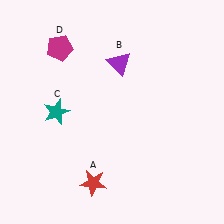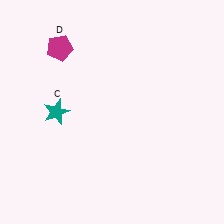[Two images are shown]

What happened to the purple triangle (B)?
The purple triangle (B) was removed in Image 2. It was in the top-right area of Image 1.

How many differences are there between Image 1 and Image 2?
There are 2 differences between the two images.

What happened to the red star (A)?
The red star (A) was removed in Image 2. It was in the bottom-left area of Image 1.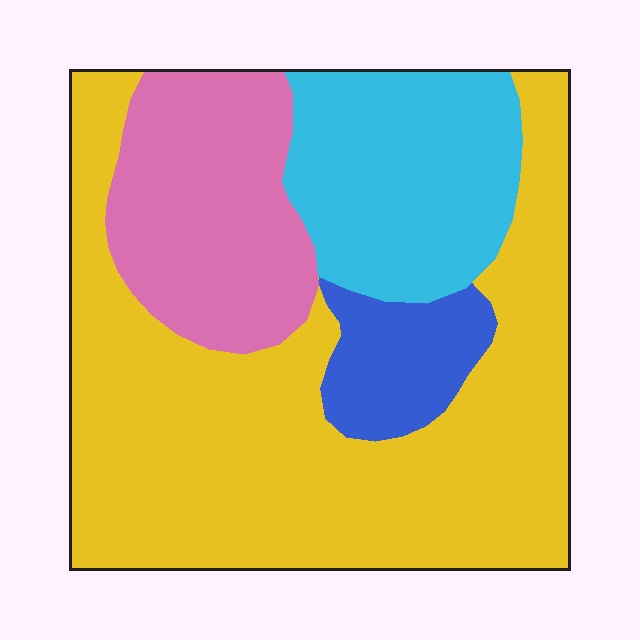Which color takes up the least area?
Blue, at roughly 10%.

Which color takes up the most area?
Yellow, at roughly 55%.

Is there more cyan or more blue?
Cyan.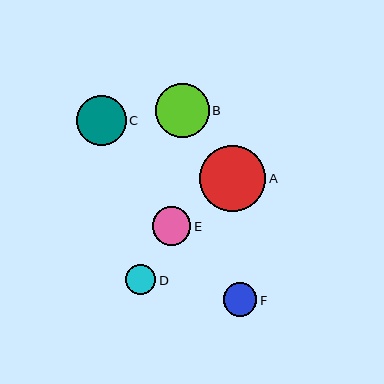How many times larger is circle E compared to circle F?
Circle E is approximately 1.1 times the size of circle F.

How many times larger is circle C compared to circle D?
Circle C is approximately 1.7 times the size of circle D.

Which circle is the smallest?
Circle D is the smallest with a size of approximately 30 pixels.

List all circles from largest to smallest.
From largest to smallest: A, B, C, E, F, D.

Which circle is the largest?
Circle A is the largest with a size of approximately 66 pixels.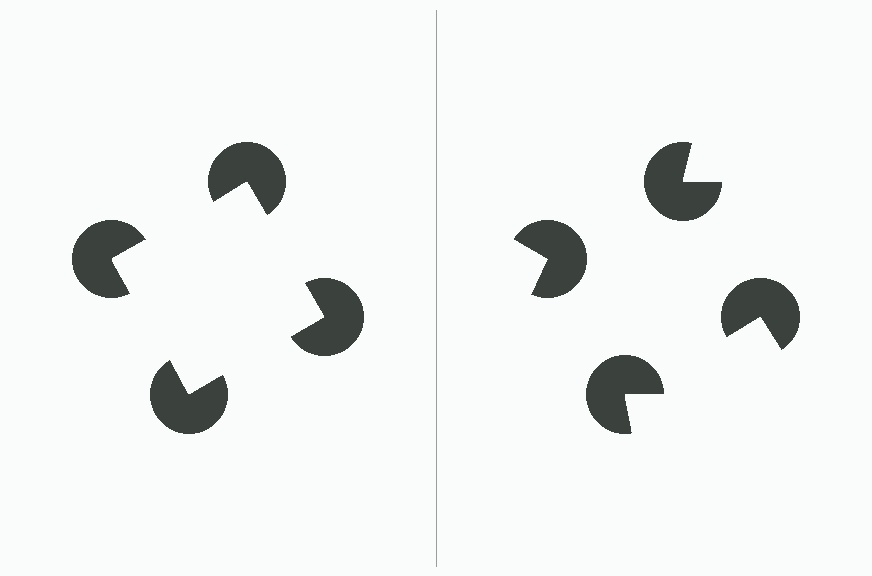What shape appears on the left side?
An illusory square.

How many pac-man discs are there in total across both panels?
8 — 4 on each side.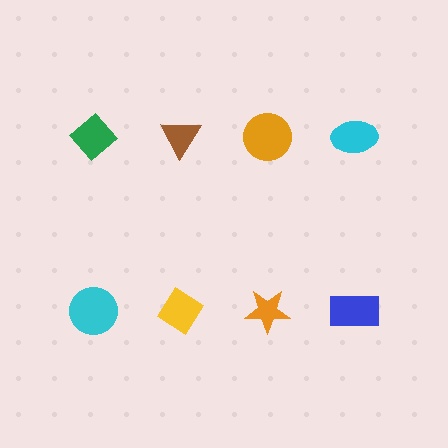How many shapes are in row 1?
4 shapes.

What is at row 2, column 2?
A yellow diamond.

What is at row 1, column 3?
An orange circle.